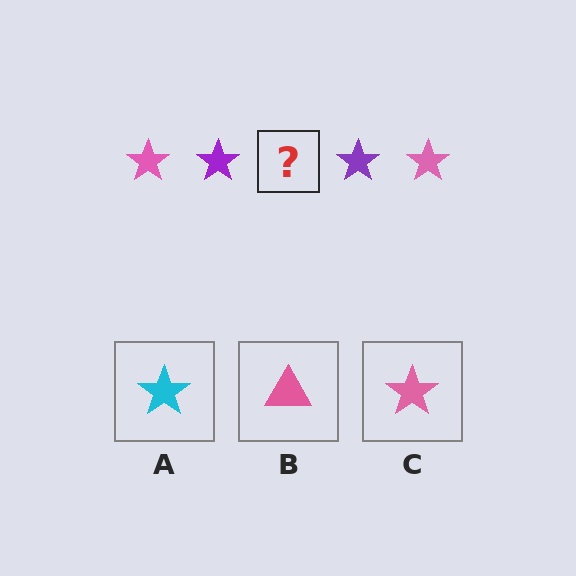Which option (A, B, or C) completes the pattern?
C.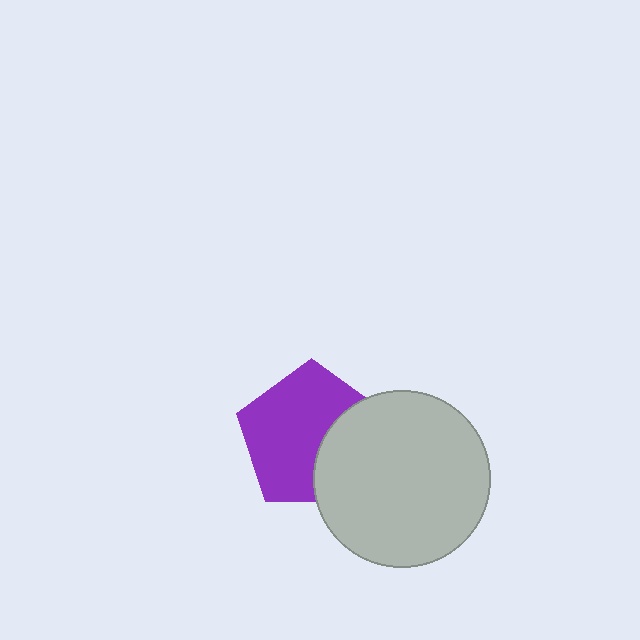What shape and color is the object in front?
The object in front is a light gray circle.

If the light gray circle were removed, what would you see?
You would see the complete purple pentagon.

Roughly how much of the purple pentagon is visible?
Most of it is visible (roughly 66%).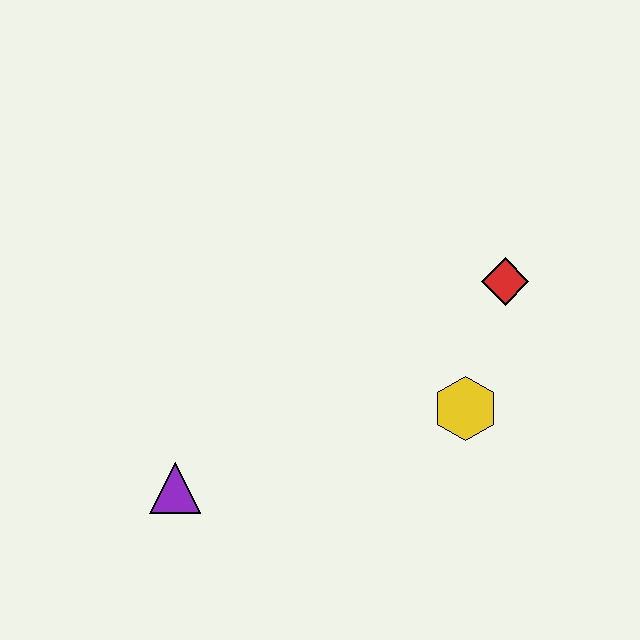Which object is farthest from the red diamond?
The purple triangle is farthest from the red diamond.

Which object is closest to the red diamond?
The yellow hexagon is closest to the red diamond.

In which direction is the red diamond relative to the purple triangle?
The red diamond is to the right of the purple triangle.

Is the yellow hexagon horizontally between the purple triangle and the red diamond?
Yes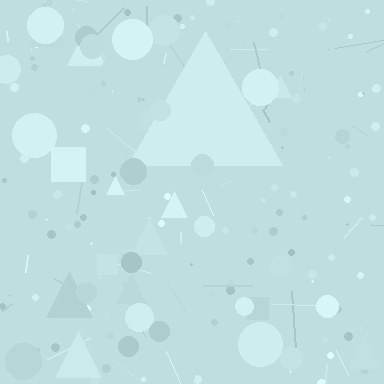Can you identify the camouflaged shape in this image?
The camouflaged shape is a triangle.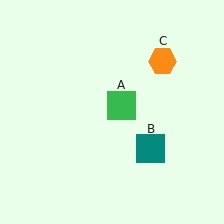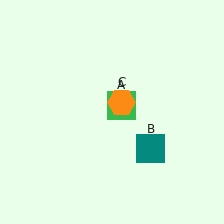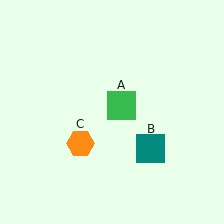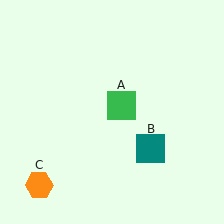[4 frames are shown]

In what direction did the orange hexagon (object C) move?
The orange hexagon (object C) moved down and to the left.